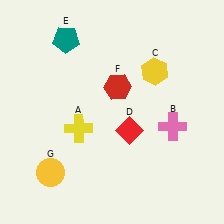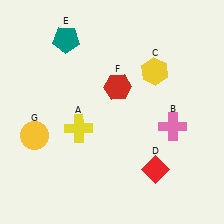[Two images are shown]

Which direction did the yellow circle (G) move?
The yellow circle (G) moved up.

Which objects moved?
The objects that moved are: the red diamond (D), the yellow circle (G).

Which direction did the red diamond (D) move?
The red diamond (D) moved down.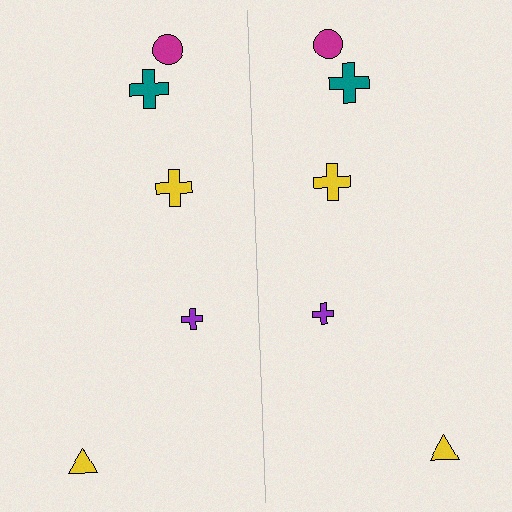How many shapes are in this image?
There are 10 shapes in this image.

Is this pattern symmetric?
Yes, this pattern has bilateral (reflection) symmetry.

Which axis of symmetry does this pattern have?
The pattern has a vertical axis of symmetry running through the center of the image.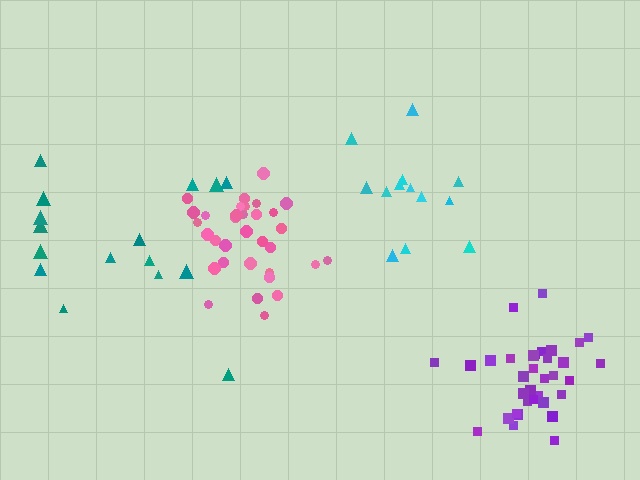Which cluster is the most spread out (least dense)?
Teal.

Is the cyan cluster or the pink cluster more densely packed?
Pink.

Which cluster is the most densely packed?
Purple.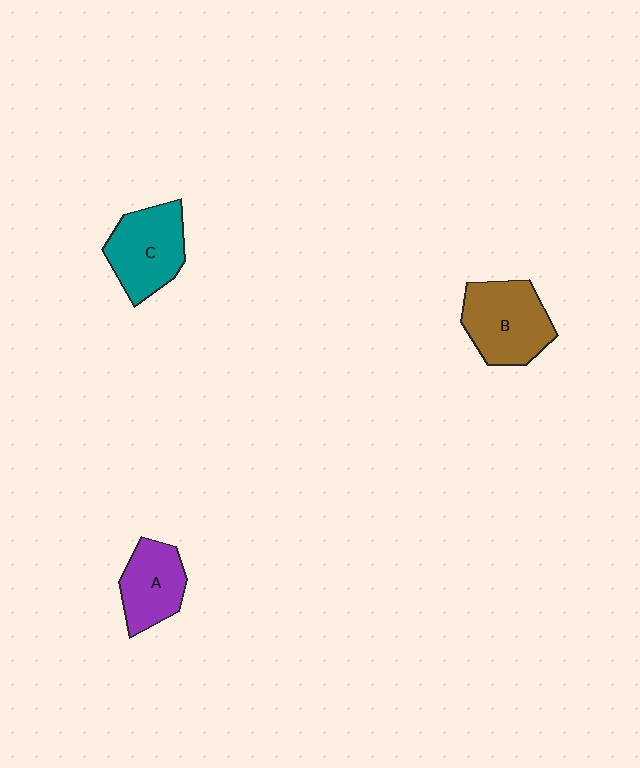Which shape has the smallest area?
Shape A (purple).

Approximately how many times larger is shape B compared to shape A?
Approximately 1.3 times.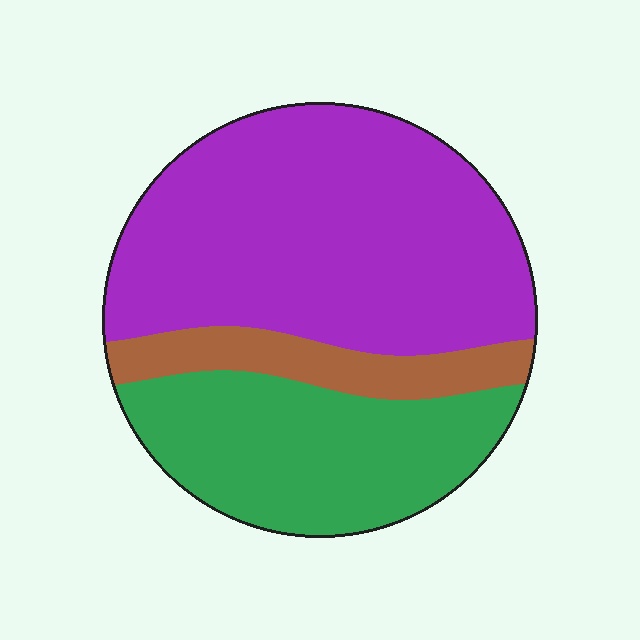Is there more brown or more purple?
Purple.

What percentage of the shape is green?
Green covers 31% of the shape.